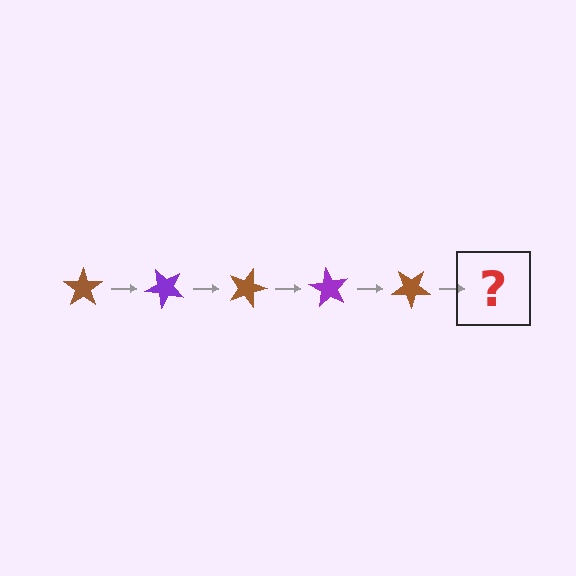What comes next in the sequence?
The next element should be a purple star, rotated 225 degrees from the start.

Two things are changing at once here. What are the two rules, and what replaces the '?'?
The two rules are that it rotates 45 degrees each step and the color cycles through brown and purple. The '?' should be a purple star, rotated 225 degrees from the start.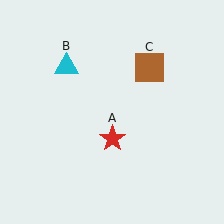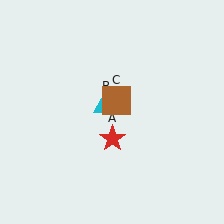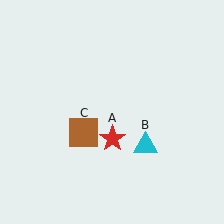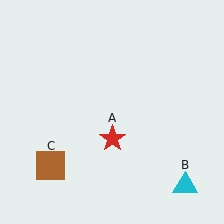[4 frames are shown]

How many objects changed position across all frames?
2 objects changed position: cyan triangle (object B), brown square (object C).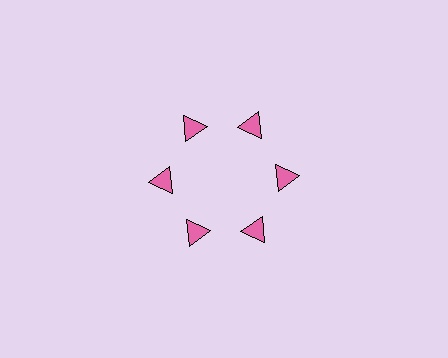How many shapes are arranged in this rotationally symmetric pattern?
There are 6 shapes, arranged in 6 groups of 1.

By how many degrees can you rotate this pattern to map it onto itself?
The pattern maps onto itself every 60 degrees of rotation.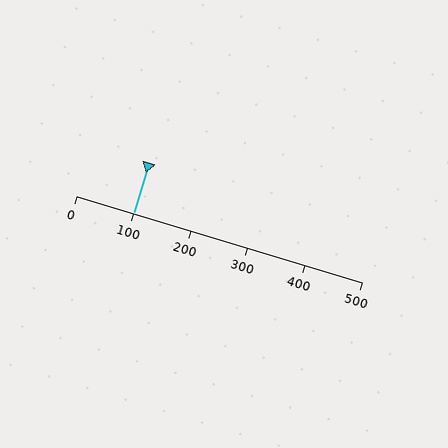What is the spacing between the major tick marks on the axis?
The major ticks are spaced 100 apart.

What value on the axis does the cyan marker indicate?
The marker indicates approximately 100.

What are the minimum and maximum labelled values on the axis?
The axis runs from 0 to 500.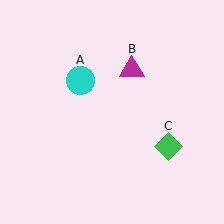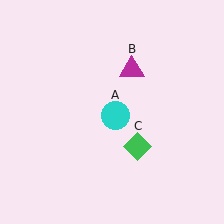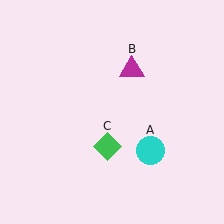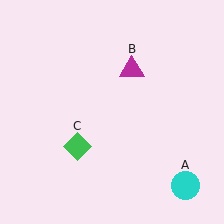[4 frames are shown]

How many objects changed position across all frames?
2 objects changed position: cyan circle (object A), green diamond (object C).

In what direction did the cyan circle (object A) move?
The cyan circle (object A) moved down and to the right.